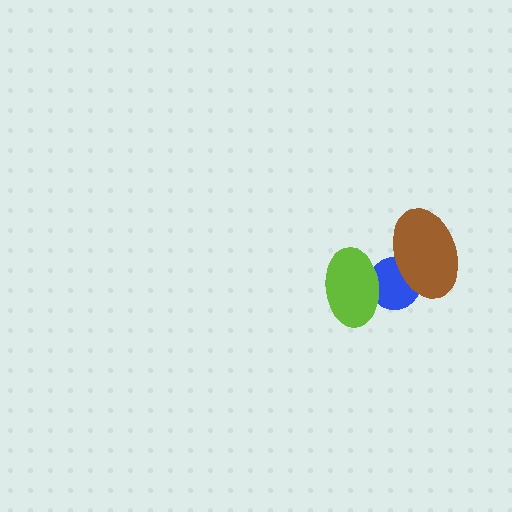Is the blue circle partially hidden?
Yes, it is partially covered by another shape.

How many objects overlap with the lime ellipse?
1 object overlaps with the lime ellipse.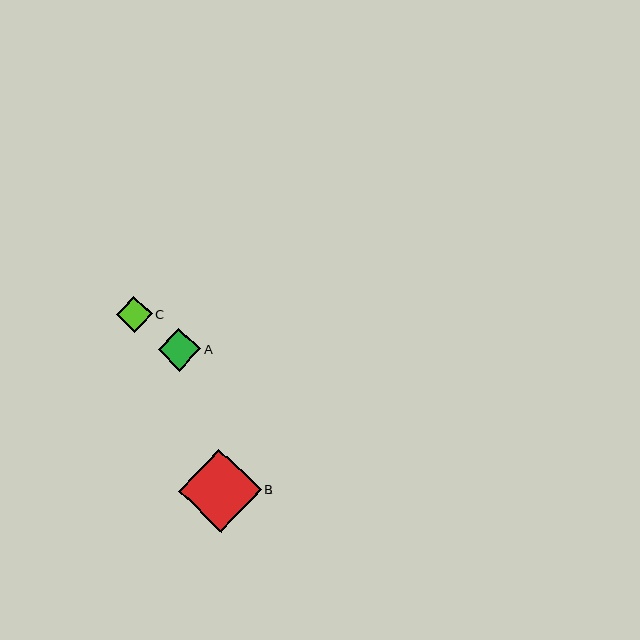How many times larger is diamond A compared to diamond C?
Diamond A is approximately 1.2 times the size of diamond C.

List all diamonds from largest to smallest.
From largest to smallest: B, A, C.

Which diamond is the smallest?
Diamond C is the smallest with a size of approximately 36 pixels.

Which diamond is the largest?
Diamond B is the largest with a size of approximately 83 pixels.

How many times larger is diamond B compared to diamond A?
Diamond B is approximately 1.9 times the size of diamond A.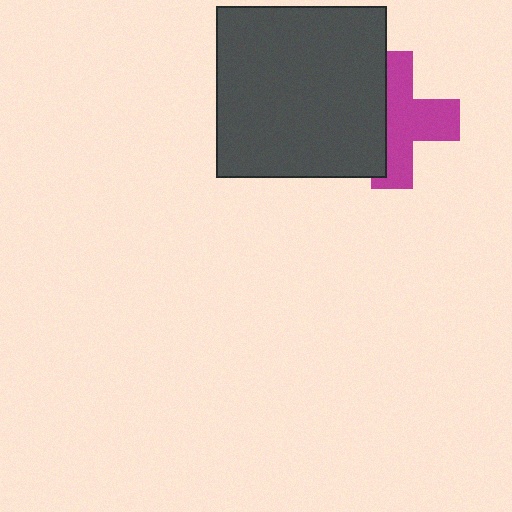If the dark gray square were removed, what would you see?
You would see the complete magenta cross.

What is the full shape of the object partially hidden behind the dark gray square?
The partially hidden object is a magenta cross.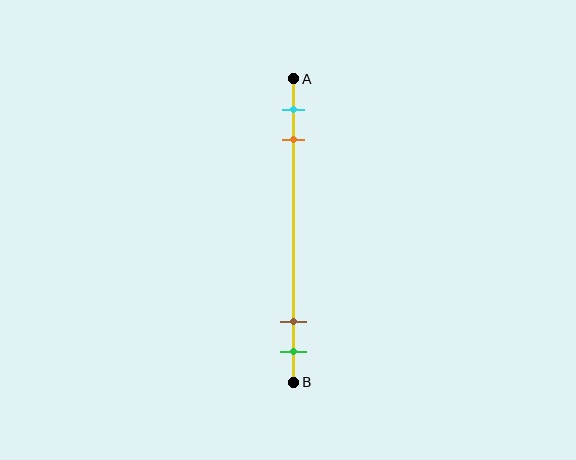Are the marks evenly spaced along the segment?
No, the marks are not evenly spaced.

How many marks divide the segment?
There are 4 marks dividing the segment.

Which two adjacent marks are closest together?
The brown and green marks are the closest adjacent pair.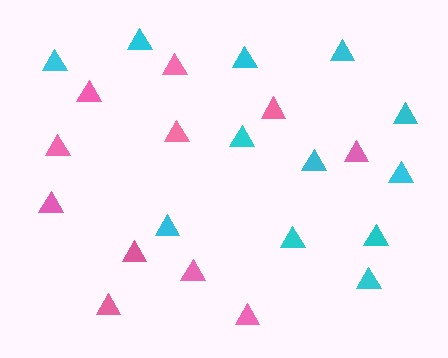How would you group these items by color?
There are 2 groups: one group of cyan triangles (12) and one group of pink triangles (11).